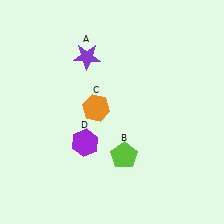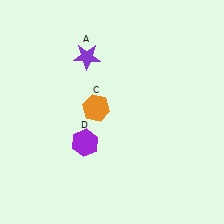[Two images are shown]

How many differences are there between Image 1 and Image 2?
There is 1 difference between the two images.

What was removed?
The lime pentagon (B) was removed in Image 2.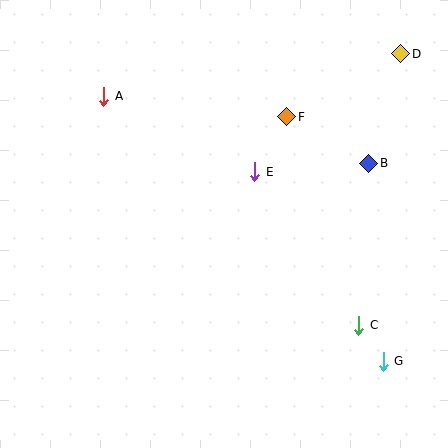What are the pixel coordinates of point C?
Point C is at (359, 325).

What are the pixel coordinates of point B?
Point B is at (369, 163).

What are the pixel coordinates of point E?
Point E is at (255, 172).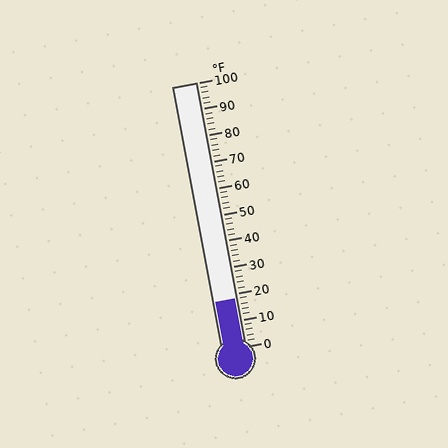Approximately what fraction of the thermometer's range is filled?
The thermometer is filled to approximately 20% of its range.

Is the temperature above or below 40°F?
The temperature is below 40°F.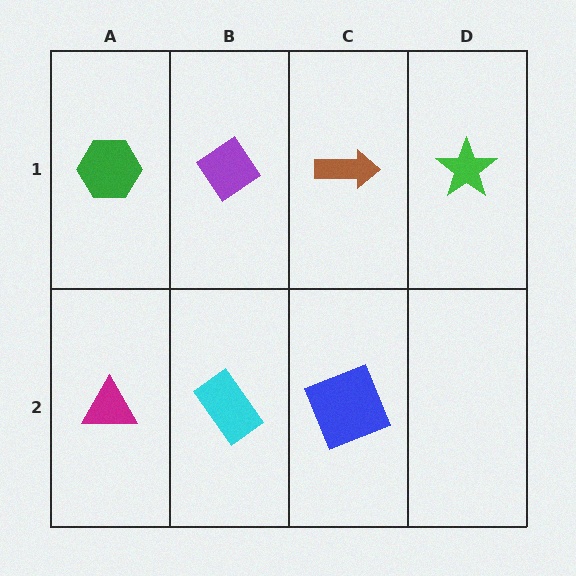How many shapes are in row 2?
3 shapes.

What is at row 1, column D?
A green star.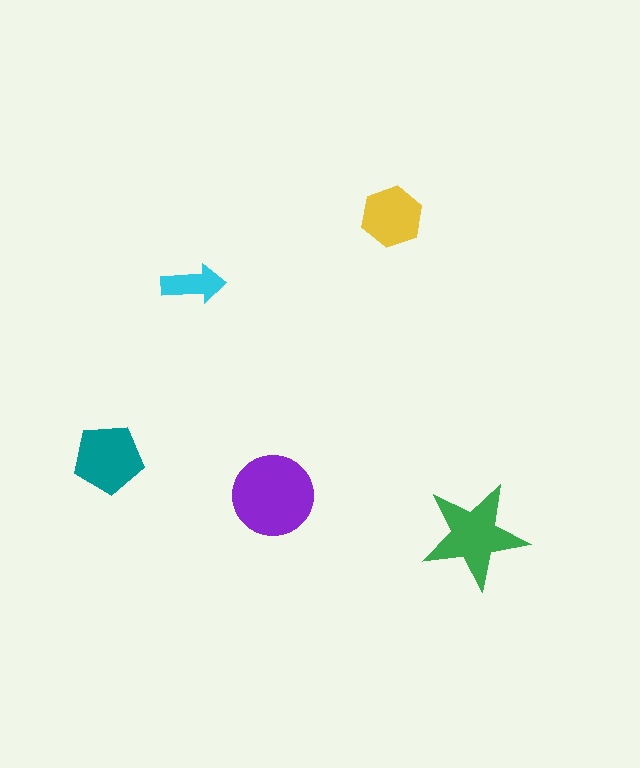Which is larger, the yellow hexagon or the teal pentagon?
The teal pentagon.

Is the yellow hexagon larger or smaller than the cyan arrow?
Larger.